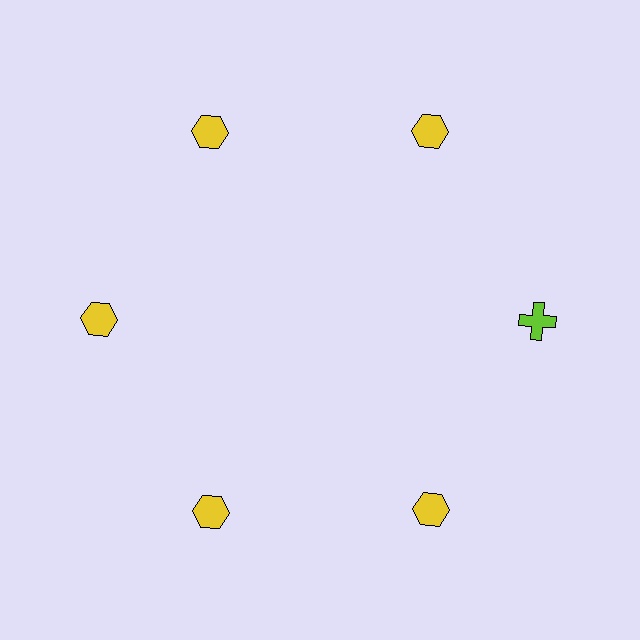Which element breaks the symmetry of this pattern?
The lime cross at roughly the 3 o'clock position breaks the symmetry. All other shapes are yellow hexagons.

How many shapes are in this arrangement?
There are 6 shapes arranged in a ring pattern.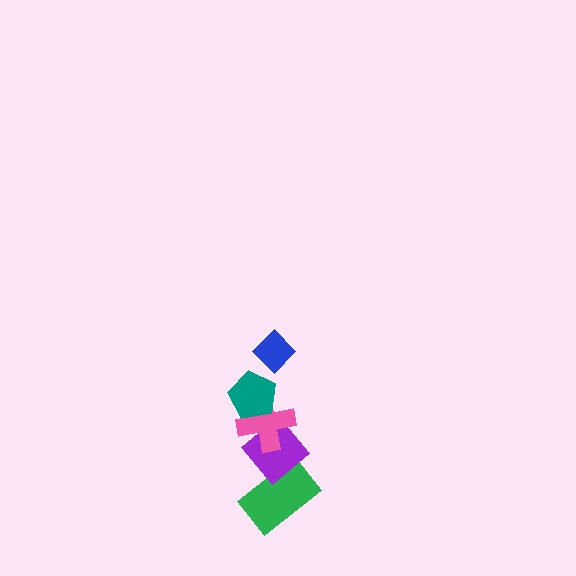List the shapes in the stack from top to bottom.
From top to bottom: the blue diamond, the teal pentagon, the pink cross, the purple diamond, the green rectangle.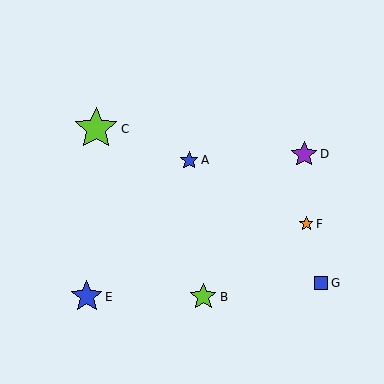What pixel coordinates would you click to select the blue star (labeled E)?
Click at (87, 297) to select the blue star E.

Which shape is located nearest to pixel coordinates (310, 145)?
The purple star (labeled D) at (304, 154) is nearest to that location.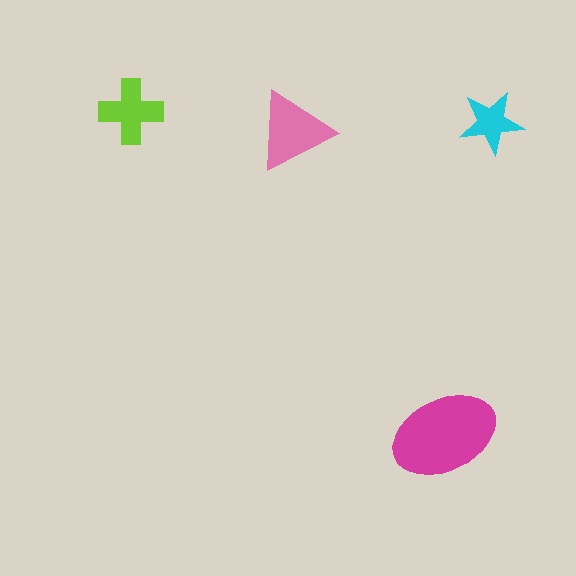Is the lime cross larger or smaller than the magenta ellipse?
Smaller.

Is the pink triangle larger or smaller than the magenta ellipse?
Smaller.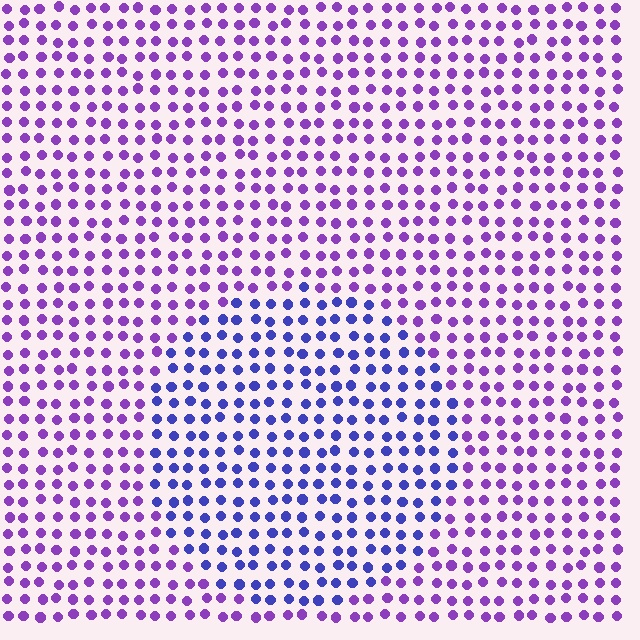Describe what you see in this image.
The image is filled with small purple elements in a uniform arrangement. A circle-shaped region is visible where the elements are tinted to a slightly different hue, forming a subtle color boundary.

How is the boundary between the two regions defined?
The boundary is defined purely by a slight shift in hue (about 38 degrees). Spacing, size, and orientation are identical on both sides.